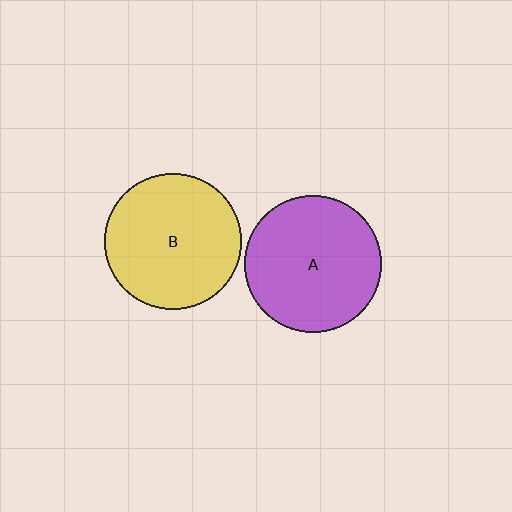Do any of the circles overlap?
No, none of the circles overlap.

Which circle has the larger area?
Circle A (purple).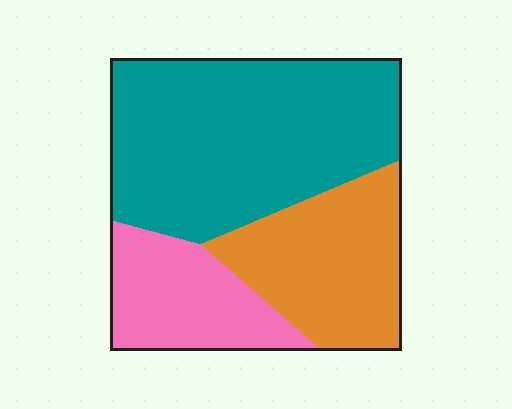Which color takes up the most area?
Teal, at roughly 50%.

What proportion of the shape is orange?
Orange covers roughly 30% of the shape.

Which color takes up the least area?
Pink, at roughly 20%.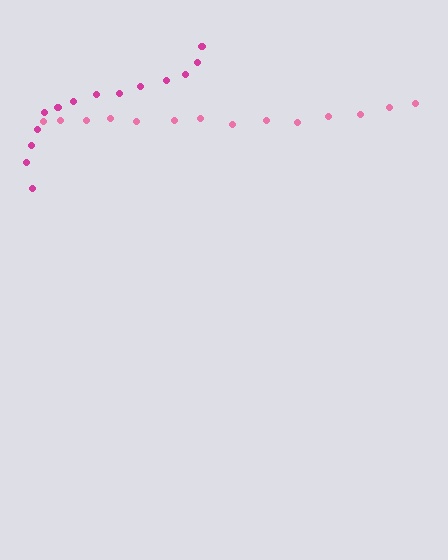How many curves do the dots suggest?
There are 2 distinct paths.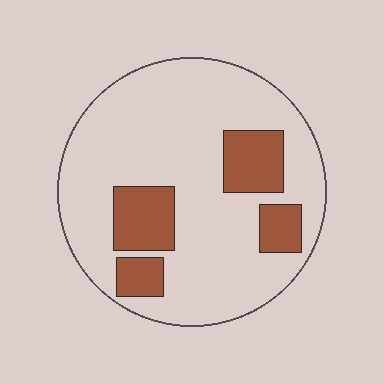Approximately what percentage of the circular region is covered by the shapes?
Approximately 20%.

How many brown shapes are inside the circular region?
4.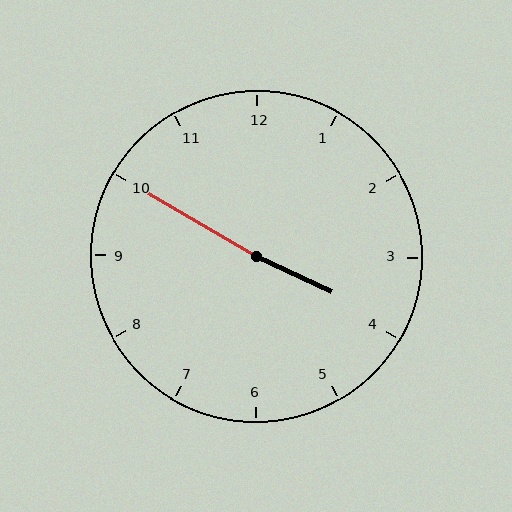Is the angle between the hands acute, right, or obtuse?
It is obtuse.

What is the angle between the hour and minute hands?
Approximately 175 degrees.